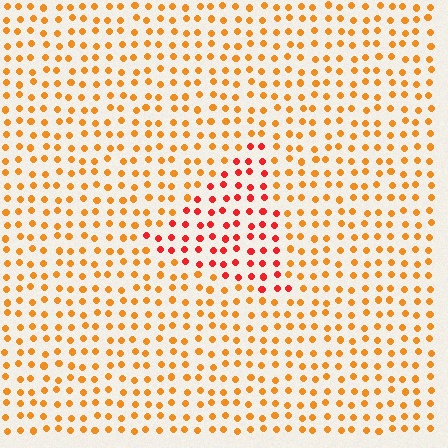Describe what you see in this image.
The image is filled with small orange elements in a uniform arrangement. A triangle-shaped region is visible where the elements are tinted to a slightly different hue, forming a subtle color boundary.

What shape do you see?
I see a triangle.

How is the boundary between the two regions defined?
The boundary is defined purely by a slight shift in hue (about 34 degrees). Spacing, size, and orientation are identical on both sides.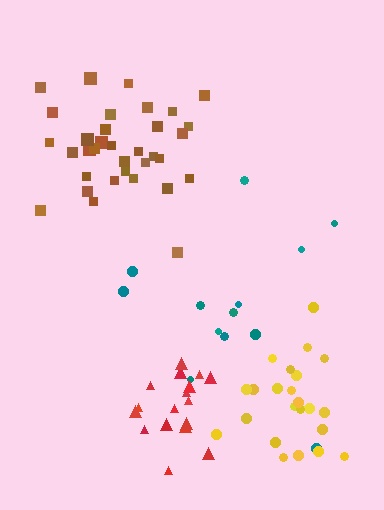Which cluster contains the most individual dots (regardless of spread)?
Brown (35).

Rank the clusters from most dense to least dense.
red, brown, yellow, teal.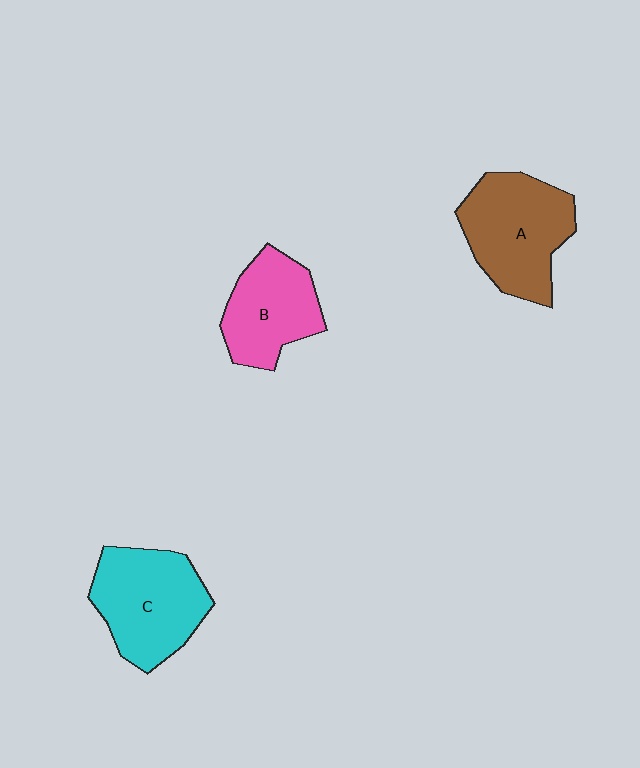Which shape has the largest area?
Shape A (brown).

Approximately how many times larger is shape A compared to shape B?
Approximately 1.3 times.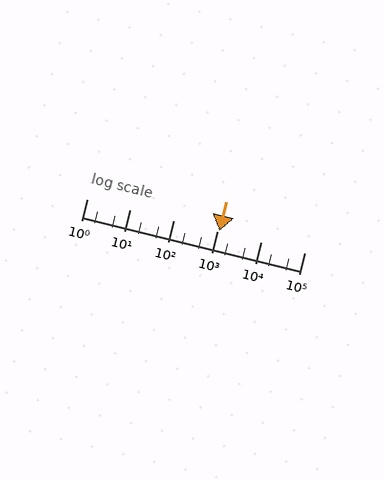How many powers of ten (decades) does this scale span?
The scale spans 5 decades, from 1 to 100000.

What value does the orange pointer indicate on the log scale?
The pointer indicates approximately 1100.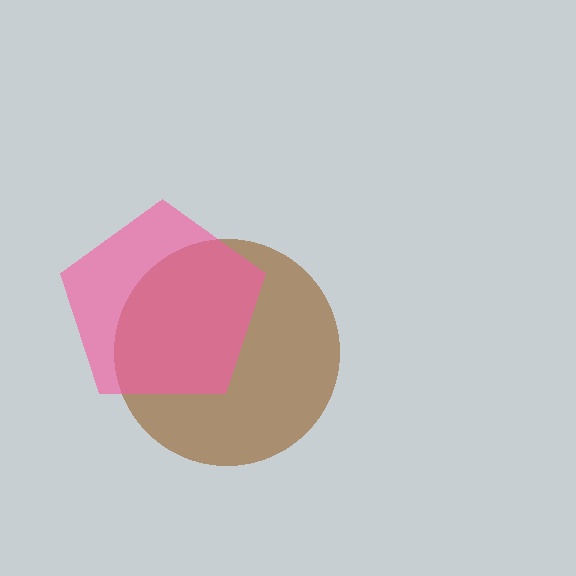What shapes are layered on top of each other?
The layered shapes are: a brown circle, a pink pentagon.